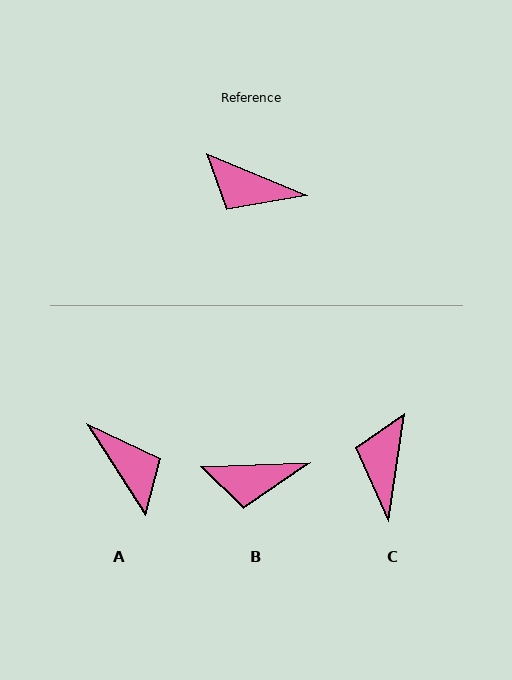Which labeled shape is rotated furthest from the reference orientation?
A, about 145 degrees away.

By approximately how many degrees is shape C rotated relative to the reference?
Approximately 76 degrees clockwise.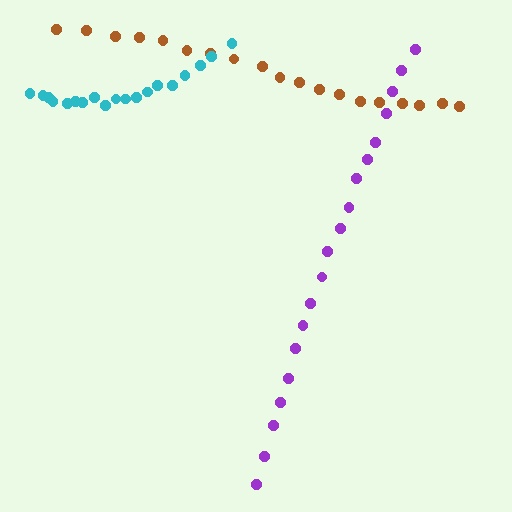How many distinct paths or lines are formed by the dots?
There are 3 distinct paths.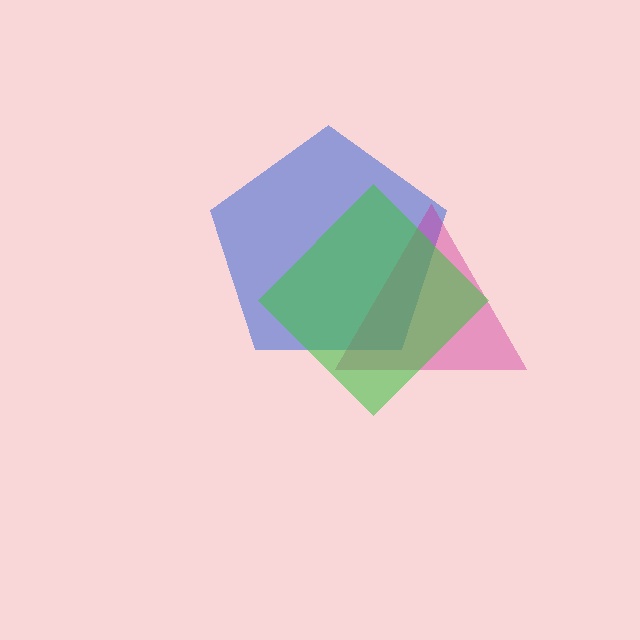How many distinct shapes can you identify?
There are 3 distinct shapes: a blue pentagon, a magenta triangle, a green diamond.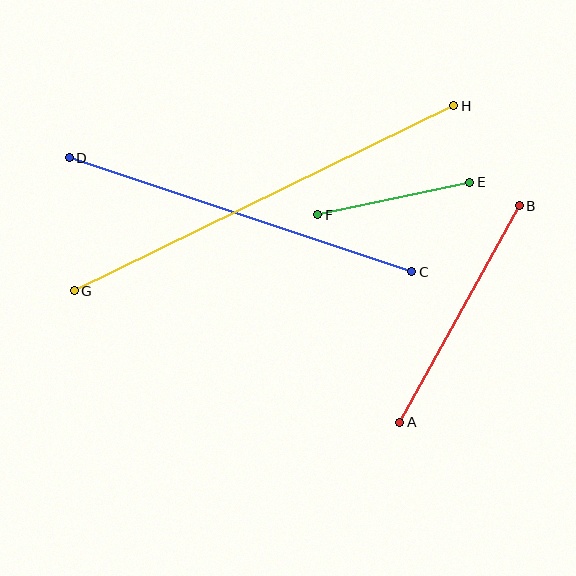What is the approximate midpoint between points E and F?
The midpoint is at approximately (394, 199) pixels.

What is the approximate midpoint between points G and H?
The midpoint is at approximately (264, 198) pixels.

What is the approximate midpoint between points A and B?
The midpoint is at approximately (459, 314) pixels.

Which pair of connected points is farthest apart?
Points G and H are farthest apart.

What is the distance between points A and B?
The distance is approximately 247 pixels.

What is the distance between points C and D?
The distance is approximately 361 pixels.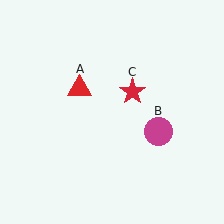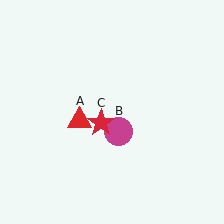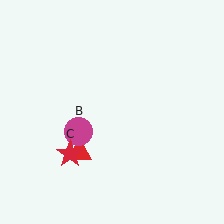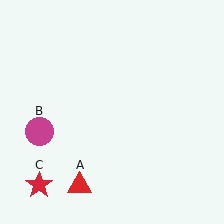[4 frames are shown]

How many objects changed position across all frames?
3 objects changed position: red triangle (object A), magenta circle (object B), red star (object C).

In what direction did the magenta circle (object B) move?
The magenta circle (object B) moved left.